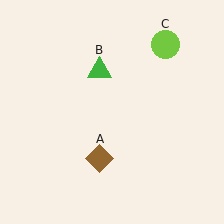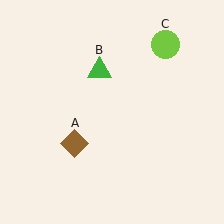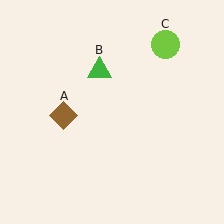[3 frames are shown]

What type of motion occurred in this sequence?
The brown diamond (object A) rotated clockwise around the center of the scene.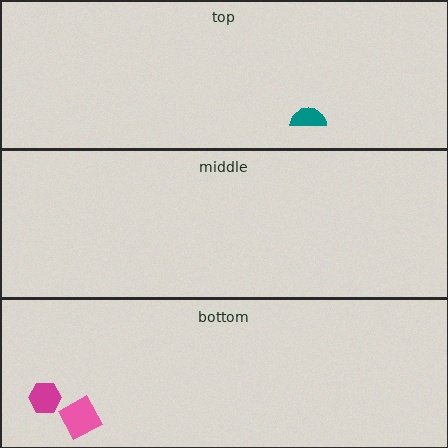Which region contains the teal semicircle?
The top region.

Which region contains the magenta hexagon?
The bottom region.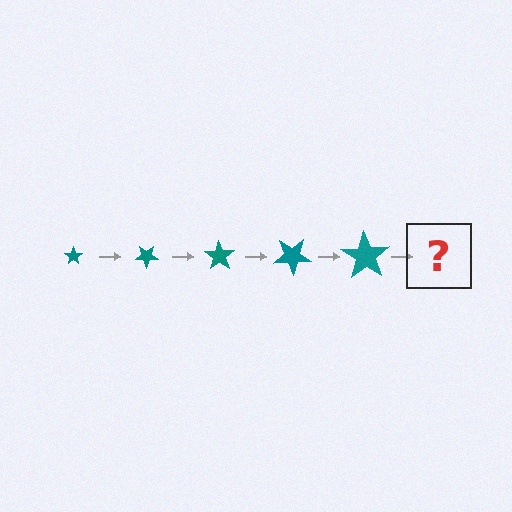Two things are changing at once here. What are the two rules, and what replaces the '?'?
The two rules are that the star grows larger each step and it rotates 35 degrees each step. The '?' should be a star, larger than the previous one and rotated 175 degrees from the start.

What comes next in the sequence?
The next element should be a star, larger than the previous one and rotated 175 degrees from the start.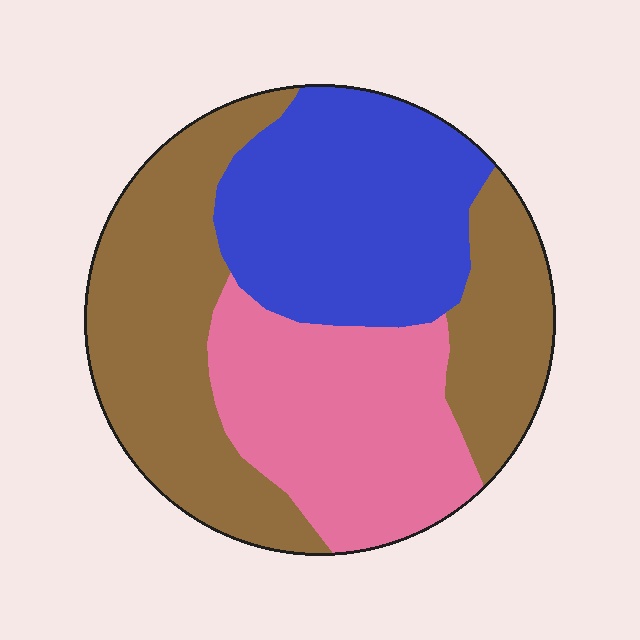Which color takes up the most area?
Brown, at roughly 40%.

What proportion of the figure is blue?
Blue takes up about one third (1/3) of the figure.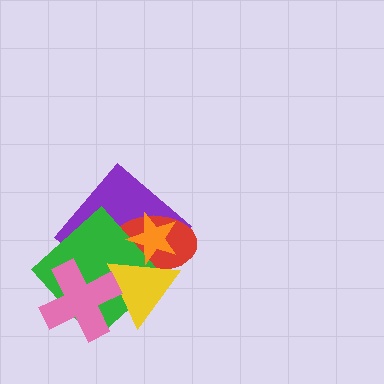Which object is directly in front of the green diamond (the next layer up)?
The yellow triangle is directly in front of the green diamond.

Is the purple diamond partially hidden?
Yes, it is partially covered by another shape.